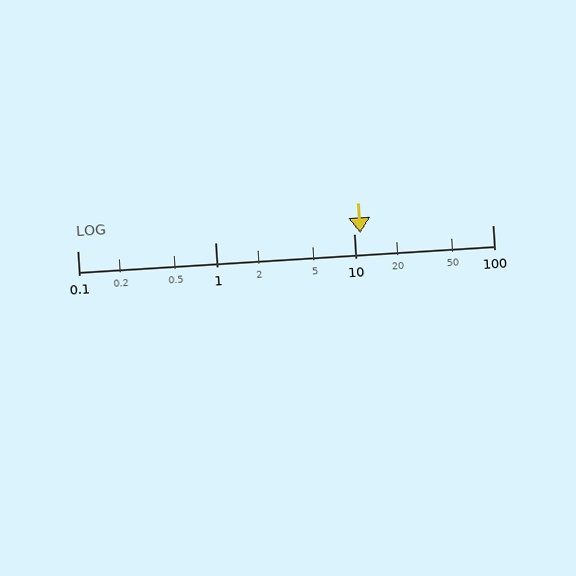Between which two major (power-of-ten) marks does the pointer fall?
The pointer is between 10 and 100.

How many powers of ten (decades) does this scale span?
The scale spans 3 decades, from 0.1 to 100.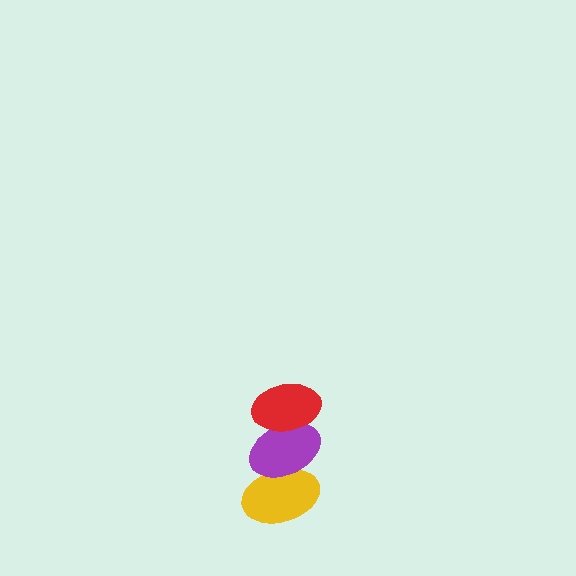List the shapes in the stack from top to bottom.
From top to bottom: the red ellipse, the purple ellipse, the yellow ellipse.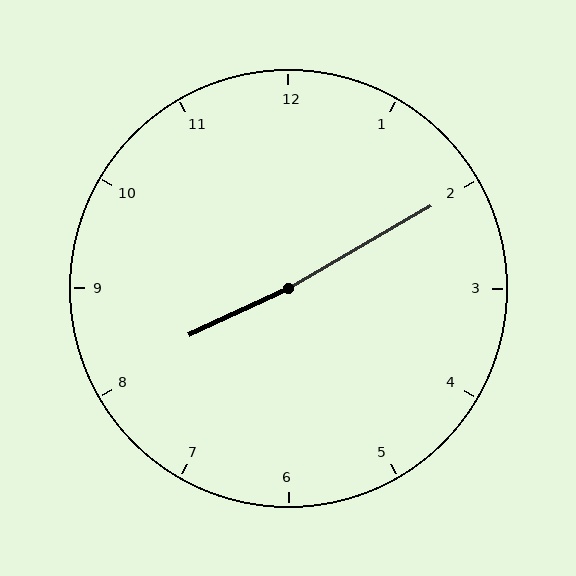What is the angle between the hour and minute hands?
Approximately 175 degrees.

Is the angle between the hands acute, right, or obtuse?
It is obtuse.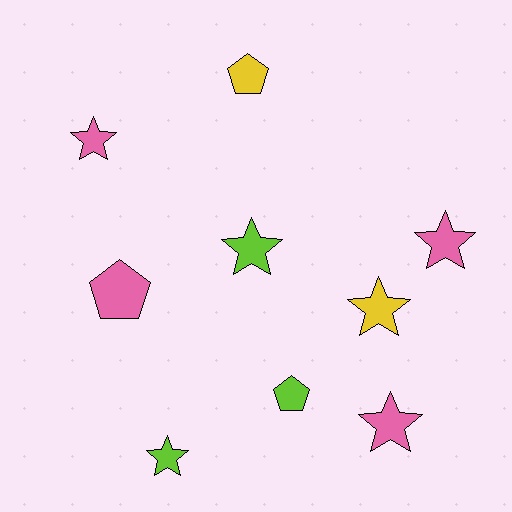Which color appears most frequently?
Pink, with 4 objects.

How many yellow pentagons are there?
There is 1 yellow pentagon.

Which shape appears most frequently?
Star, with 6 objects.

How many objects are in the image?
There are 9 objects.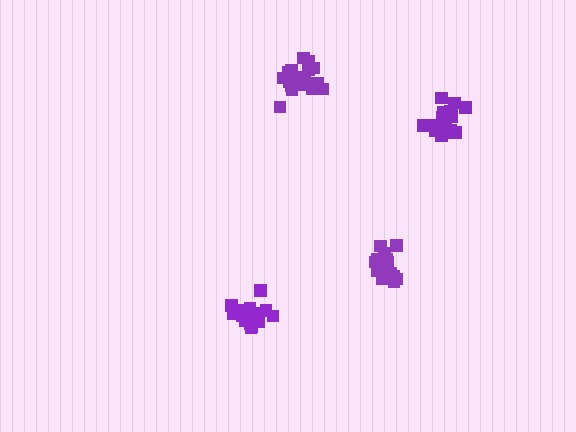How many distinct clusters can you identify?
There are 4 distinct clusters.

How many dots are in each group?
Group 1: 18 dots, Group 2: 17 dots, Group 3: 16 dots, Group 4: 20 dots (71 total).